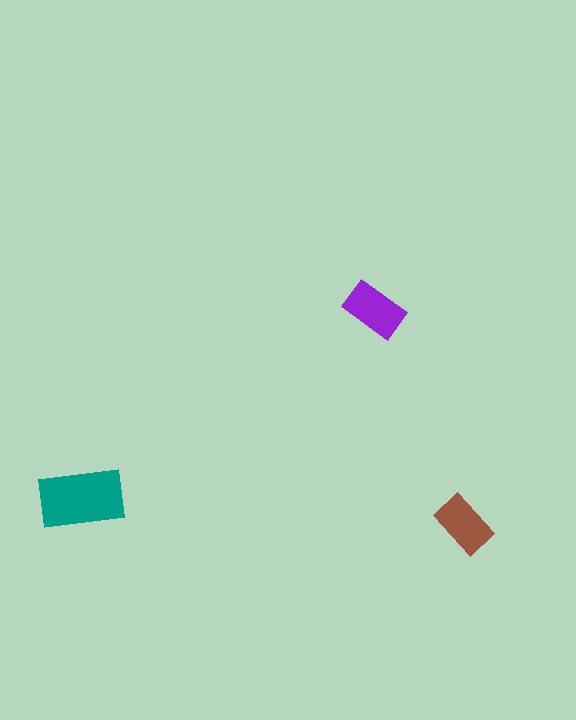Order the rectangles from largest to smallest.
the teal one, the purple one, the brown one.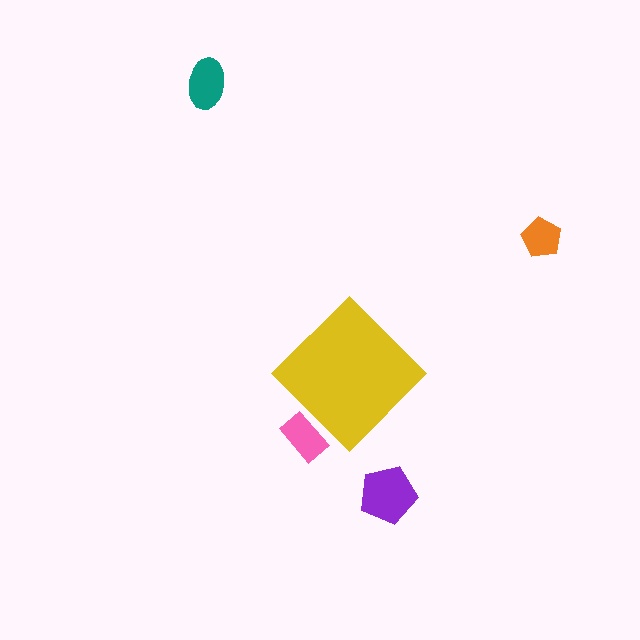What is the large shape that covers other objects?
A yellow diamond.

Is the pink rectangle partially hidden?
Yes, the pink rectangle is partially hidden behind the yellow diamond.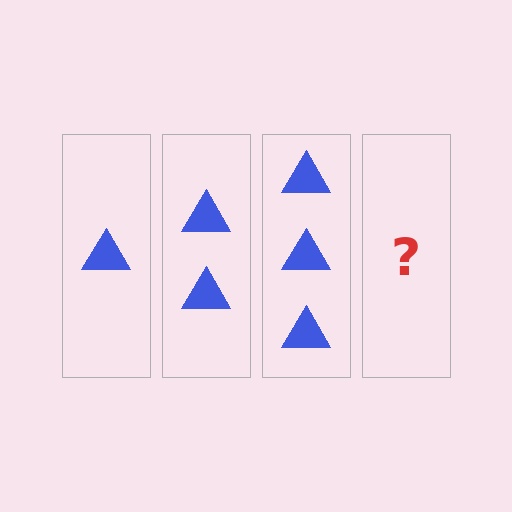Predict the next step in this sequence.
The next step is 4 triangles.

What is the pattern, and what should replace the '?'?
The pattern is that each step adds one more triangle. The '?' should be 4 triangles.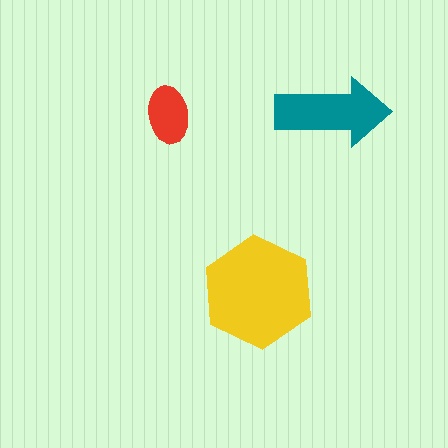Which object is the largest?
The yellow hexagon.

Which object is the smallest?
The red ellipse.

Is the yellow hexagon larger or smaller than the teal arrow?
Larger.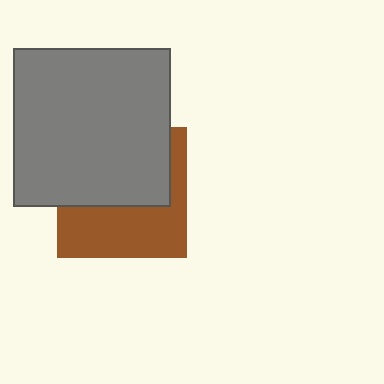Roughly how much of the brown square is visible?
About half of it is visible (roughly 46%).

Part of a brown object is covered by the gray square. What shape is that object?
It is a square.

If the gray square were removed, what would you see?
You would see the complete brown square.